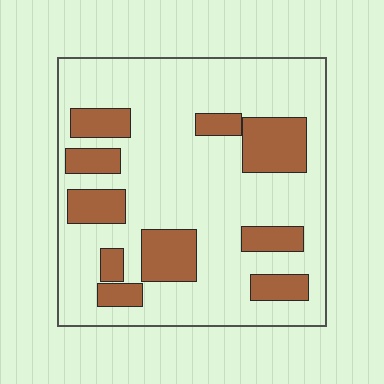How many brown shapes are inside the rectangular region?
10.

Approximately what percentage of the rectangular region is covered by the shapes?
Approximately 25%.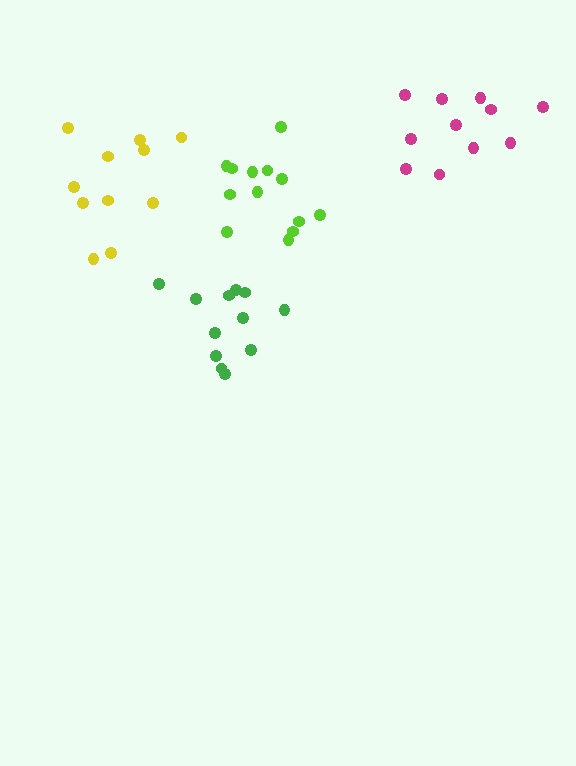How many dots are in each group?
Group 1: 11 dots, Group 2: 11 dots, Group 3: 13 dots, Group 4: 12 dots (47 total).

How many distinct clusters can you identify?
There are 4 distinct clusters.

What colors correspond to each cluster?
The clusters are colored: yellow, magenta, lime, green.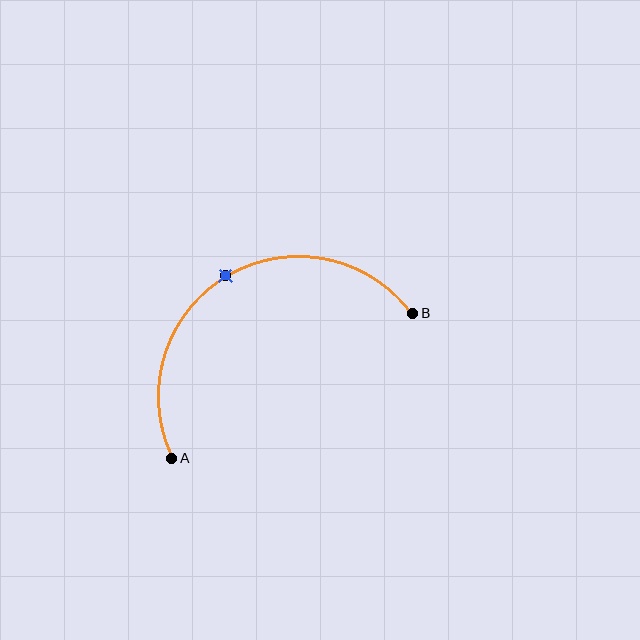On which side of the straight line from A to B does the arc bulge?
The arc bulges above the straight line connecting A and B.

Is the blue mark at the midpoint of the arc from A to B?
Yes. The blue mark lies on the arc at equal arc-length from both A and B — it is the arc midpoint.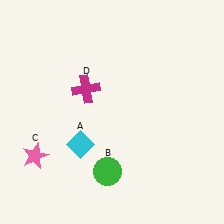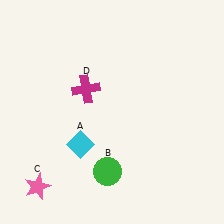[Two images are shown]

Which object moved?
The pink star (C) moved down.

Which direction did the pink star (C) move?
The pink star (C) moved down.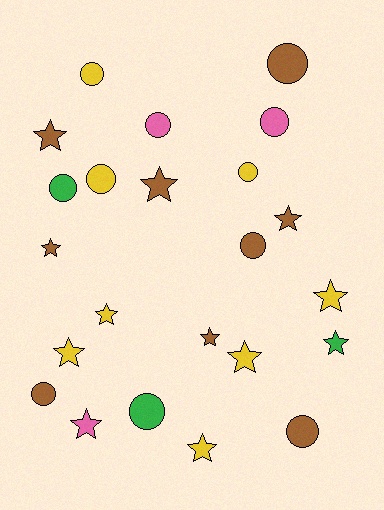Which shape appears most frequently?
Star, with 12 objects.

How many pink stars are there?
There is 1 pink star.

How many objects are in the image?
There are 23 objects.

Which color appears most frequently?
Brown, with 9 objects.